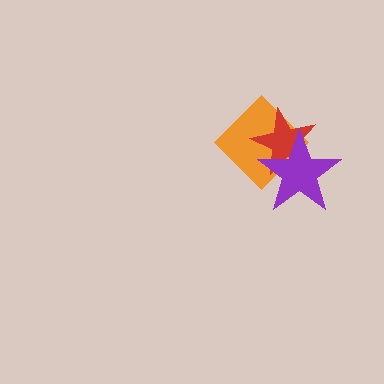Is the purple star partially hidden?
No, no other shape covers it.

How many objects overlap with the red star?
2 objects overlap with the red star.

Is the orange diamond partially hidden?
Yes, it is partially covered by another shape.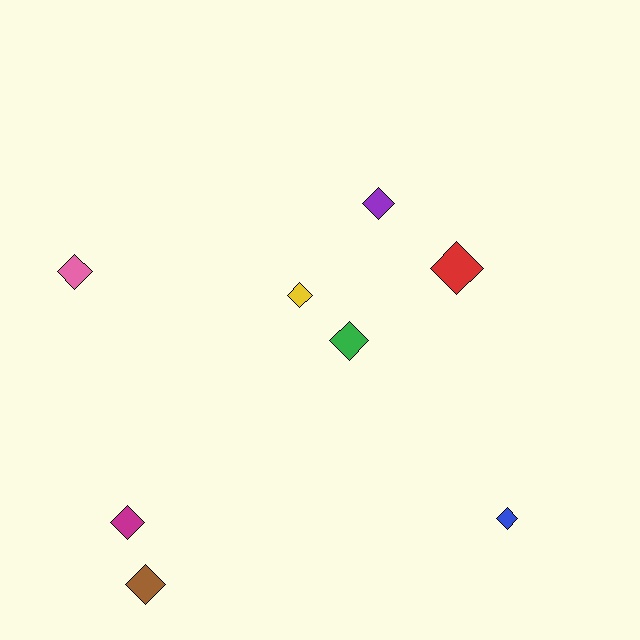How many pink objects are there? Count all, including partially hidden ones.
There is 1 pink object.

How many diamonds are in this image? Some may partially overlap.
There are 8 diamonds.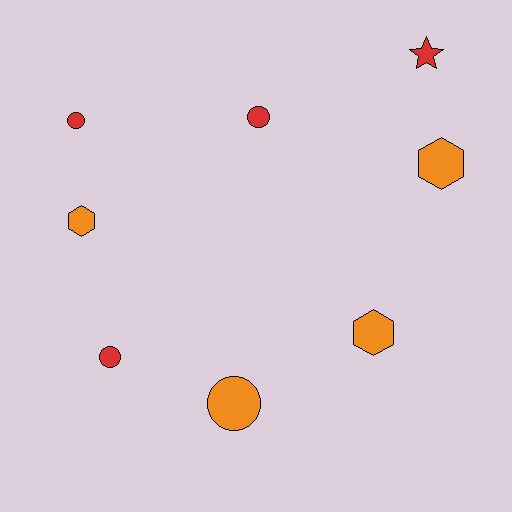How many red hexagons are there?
There are no red hexagons.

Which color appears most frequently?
Red, with 4 objects.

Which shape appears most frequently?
Circle, with 4 objects.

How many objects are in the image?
There are 8 objects.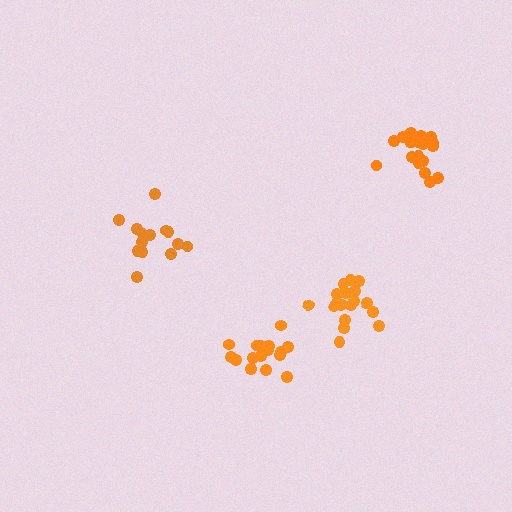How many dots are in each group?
Group 1: 14 dots, Group 2: 18 dots, Group 3: 16 dots, Group 4: 19 dots (67 total).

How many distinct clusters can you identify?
There are 4 distinct clusters.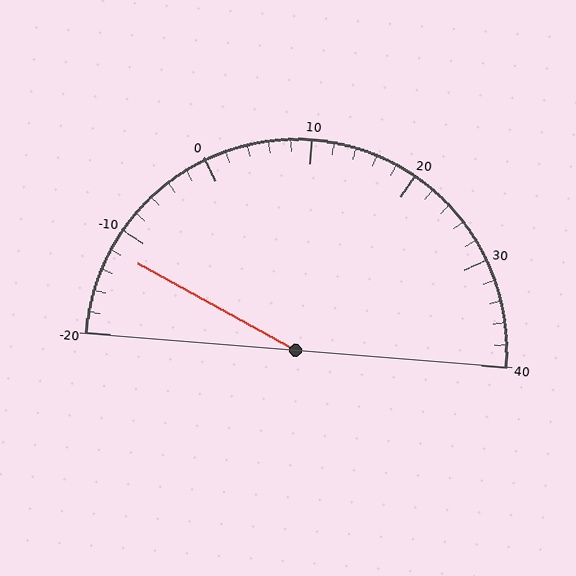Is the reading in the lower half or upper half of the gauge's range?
The reading is in the lower half of the range (-20 to 40).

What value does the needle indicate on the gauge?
The needle indicates approximately -12.